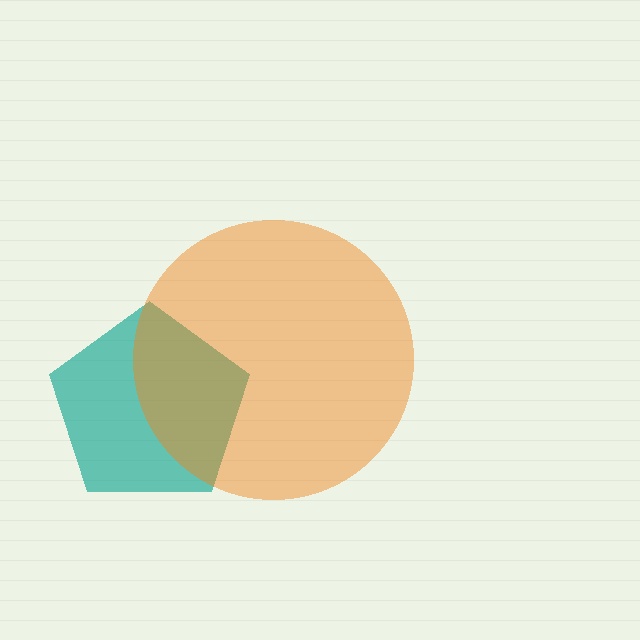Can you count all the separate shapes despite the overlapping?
Yes, there are 2 separate shapes.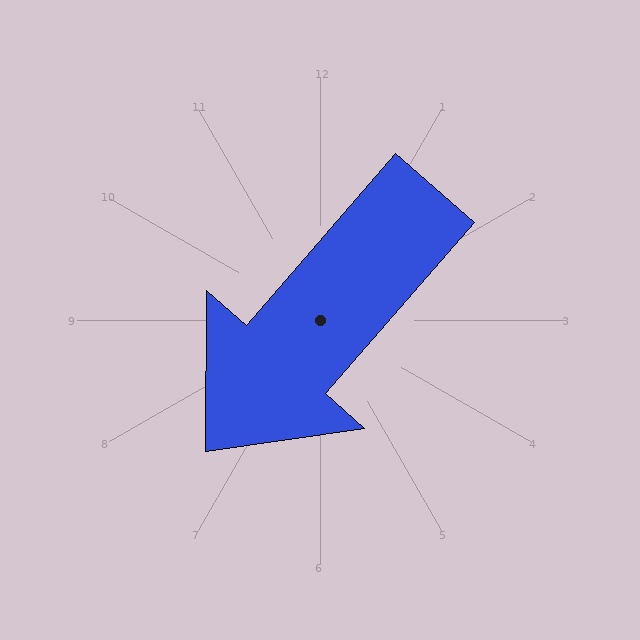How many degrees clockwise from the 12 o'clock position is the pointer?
Approximately 221 degrees.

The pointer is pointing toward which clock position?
Roughly 7 o'clock.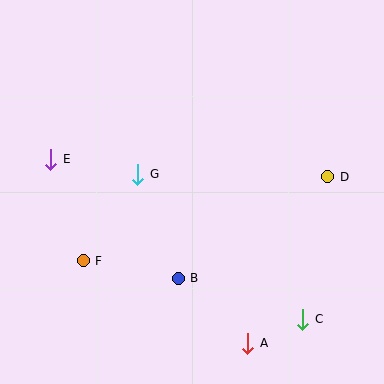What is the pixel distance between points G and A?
The distance between G and A is 202 pixels.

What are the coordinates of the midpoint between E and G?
The midpoint between E and G is at (94, 167).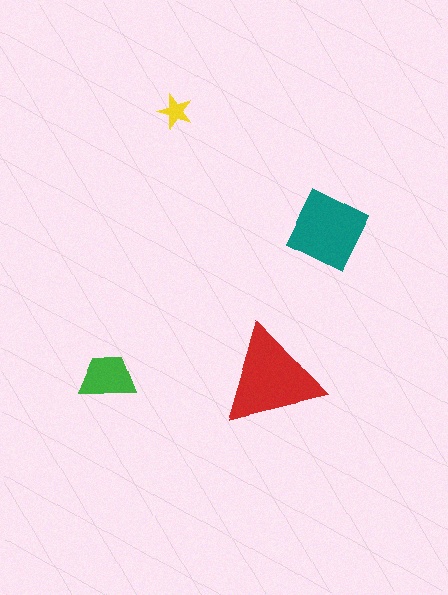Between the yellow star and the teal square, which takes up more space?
The teal square.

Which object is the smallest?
The yellow star.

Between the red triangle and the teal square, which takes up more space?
The red triangle.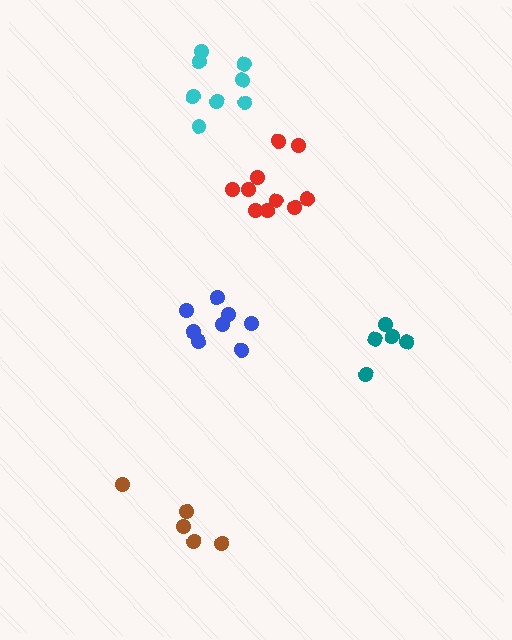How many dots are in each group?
Group 1: 5 dots, Group 2: 5 dots, Group 3: 10 dots, Group 4: 8 dots, Group 5: 8 dots (36 total).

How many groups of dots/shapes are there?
There are 5 groups.